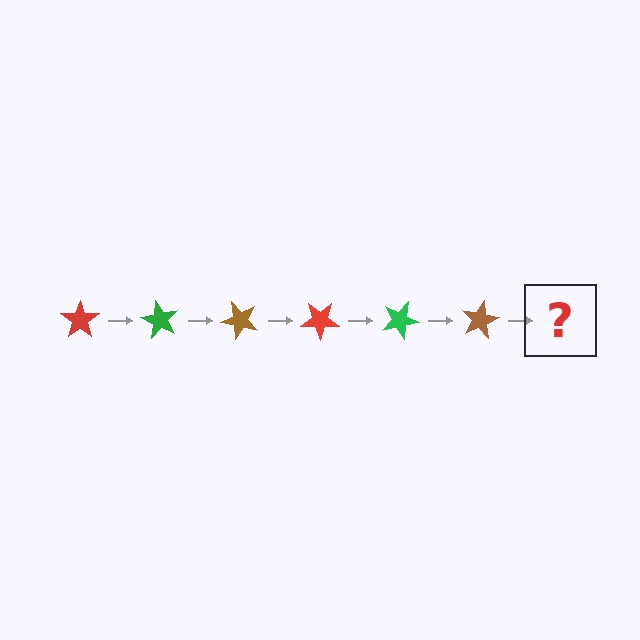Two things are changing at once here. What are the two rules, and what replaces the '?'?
The two rules are that it rotates 60 degrees each step and the color cycles through red, green, and brown. The '?' should be a red star, rotated 360 degrees from the start.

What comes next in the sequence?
The next element should be a red star, rotated 360 degrees from the start.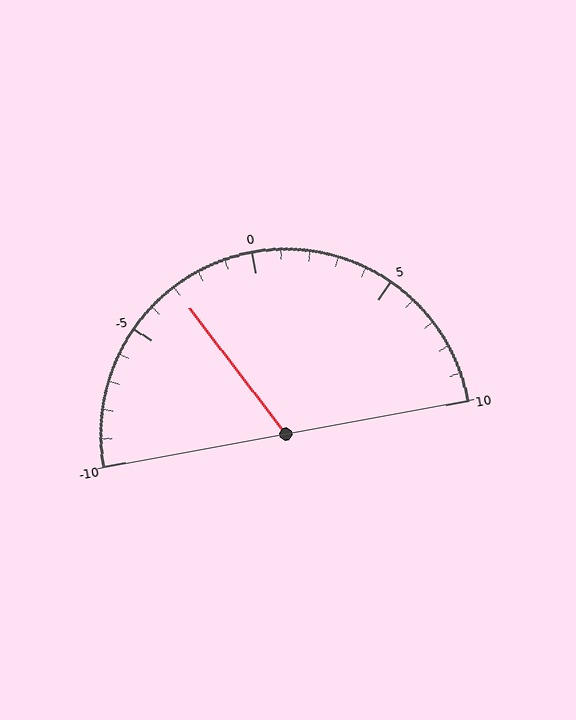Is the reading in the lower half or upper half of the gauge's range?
The reading is in the lower half of the range (-10 to 10).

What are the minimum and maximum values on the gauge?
The gauge ranges from -10 to 10.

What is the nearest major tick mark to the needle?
The nearest major tick mark is -5.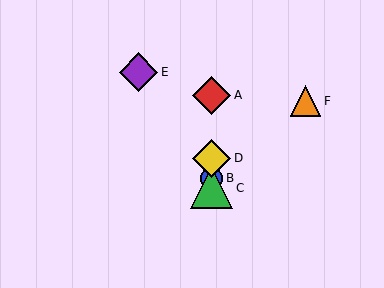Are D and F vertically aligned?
No, D is at x≈212 and F is at x≈306.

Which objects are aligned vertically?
Objects A, B, C, D are aligned vertically.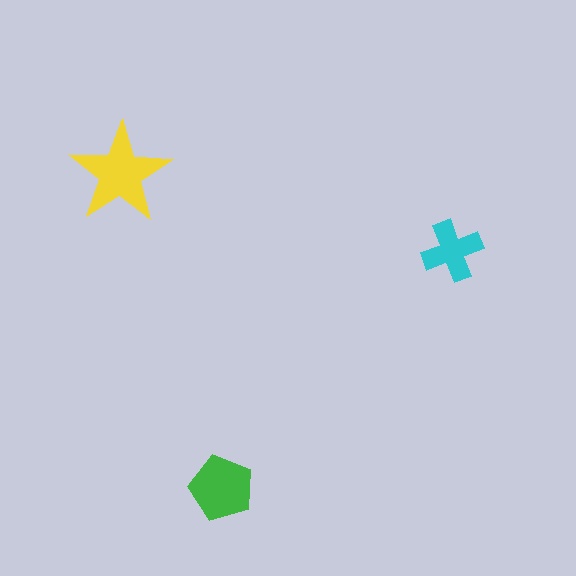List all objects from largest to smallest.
The yellow star, the green pentagon, the cyan cross.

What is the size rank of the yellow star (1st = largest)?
1st.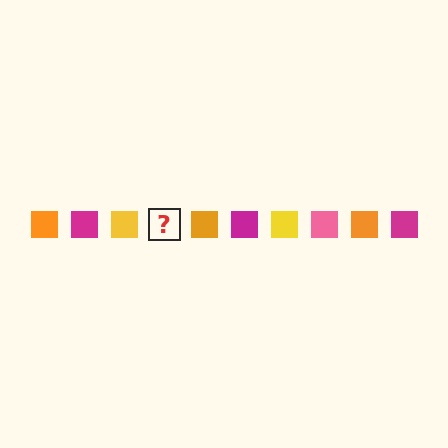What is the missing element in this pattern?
The missing element is a pink square.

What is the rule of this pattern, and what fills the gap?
The rule is that the pattern cycles through orange, magenta, yellow, pink squares. The gap should be filled with a pink square.